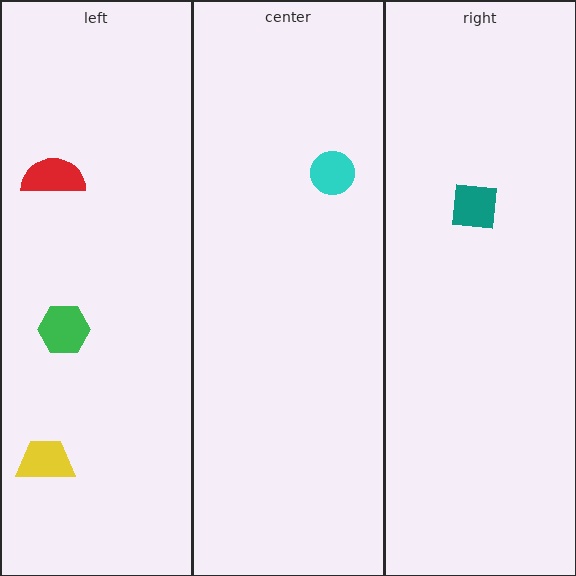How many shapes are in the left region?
3.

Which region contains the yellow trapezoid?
The left region.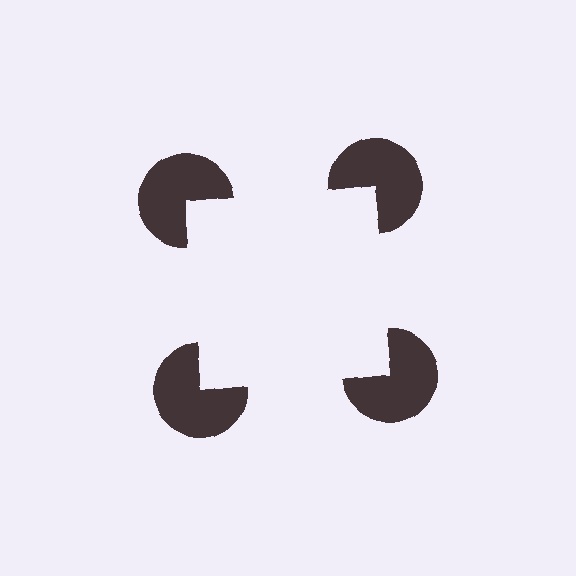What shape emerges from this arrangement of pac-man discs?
An illusory square — its edges are inferred from the aligned wedge cuts in the pac-man discs, not physically drawn.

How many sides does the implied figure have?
4 sides.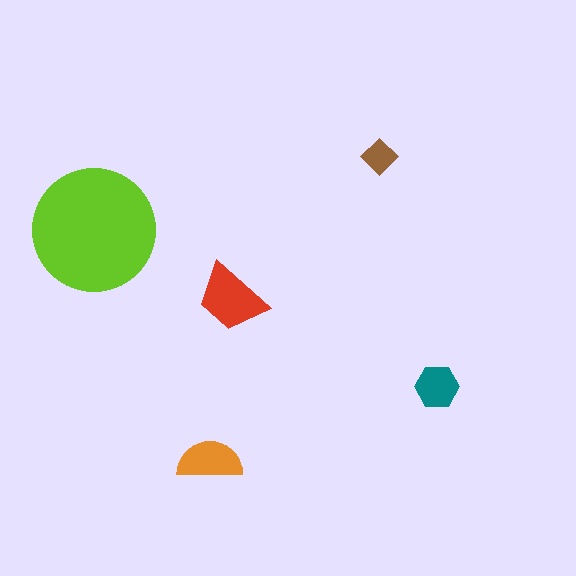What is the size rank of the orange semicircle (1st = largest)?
3rd.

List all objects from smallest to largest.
The brown diamond, the teal hexagon, the orange semicircle, the red trapezoid, the lime circle.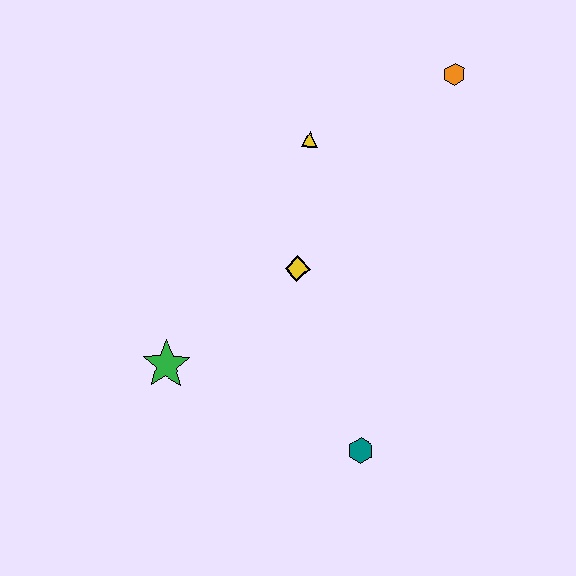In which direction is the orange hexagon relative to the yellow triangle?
The orange hexagon is to the right of the yellow triangle.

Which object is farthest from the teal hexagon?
The orange hexagon is farthest from the teal hexagon.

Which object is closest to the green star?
The yellow diamond is closest to the green star.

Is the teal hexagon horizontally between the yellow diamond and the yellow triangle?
No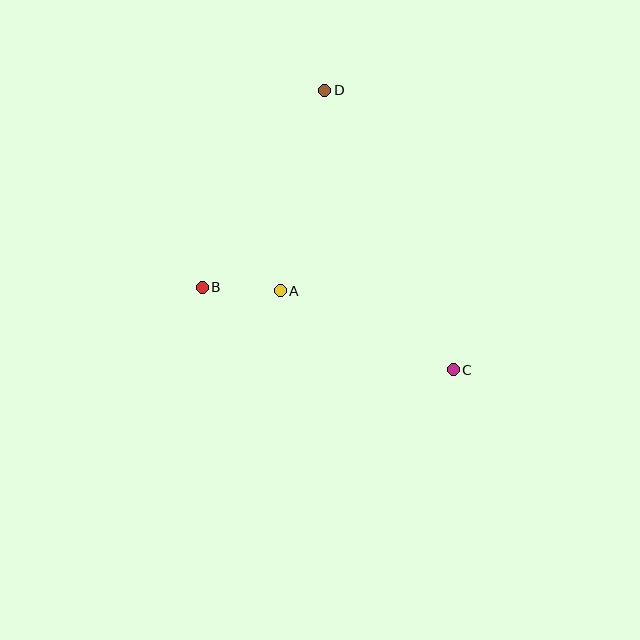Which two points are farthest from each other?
Points C and D are farthest from each other.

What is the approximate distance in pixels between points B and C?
The distance between B and C is approximately 264 pixels.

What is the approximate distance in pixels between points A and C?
The distance between A and C is approximately 191 pixels.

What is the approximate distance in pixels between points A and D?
The distance between A and D is approximately 205 pixels.